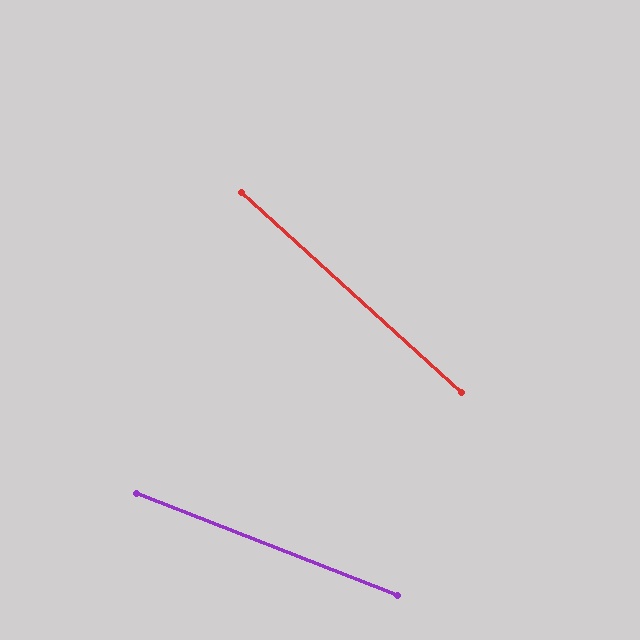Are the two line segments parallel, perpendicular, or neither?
Neither parallel nor perpendicular — they differ by about 21°.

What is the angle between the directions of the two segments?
Approximately 21 degrees.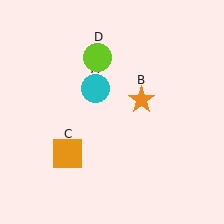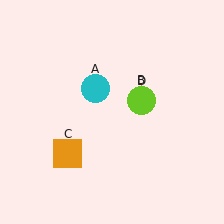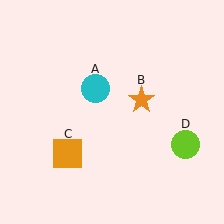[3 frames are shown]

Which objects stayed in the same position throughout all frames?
Cyan circle (object A) and orange star (object B) and orange square (object C) remained stationary.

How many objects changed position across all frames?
1 object changed position: lime circle (object D).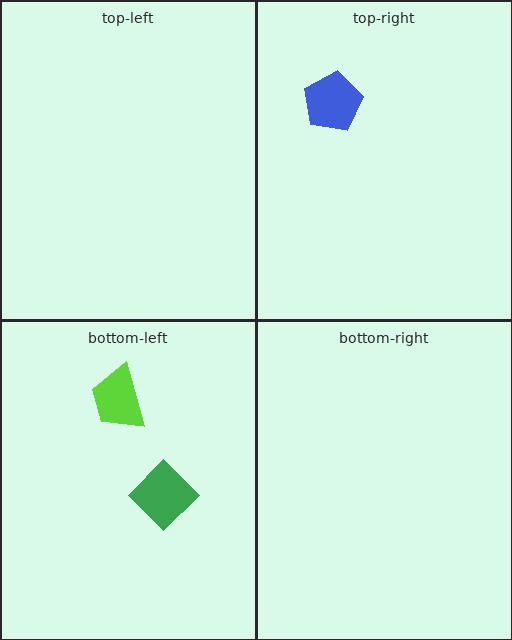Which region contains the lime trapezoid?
The bottom-left region.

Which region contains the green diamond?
The bottom-left region.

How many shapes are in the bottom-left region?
2.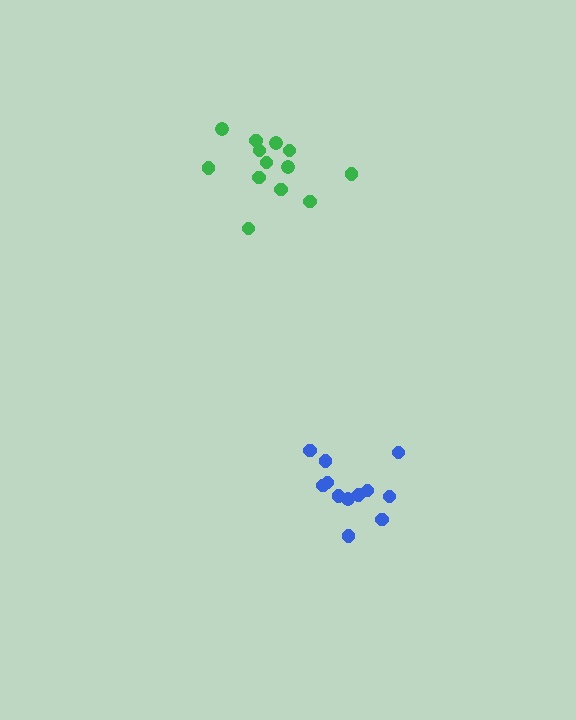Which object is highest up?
The green cluster is topmost.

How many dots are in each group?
Group 1: 13 dots, Group 2: 12 dots (25 total).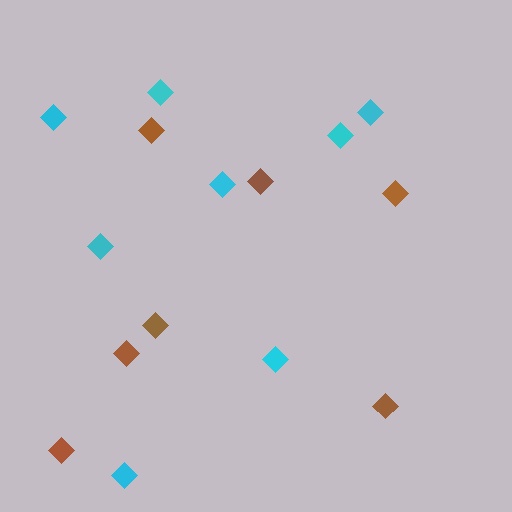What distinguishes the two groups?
There are 2 groups: one group of brown diamonds (7) and one group of cyan diamonds (8).